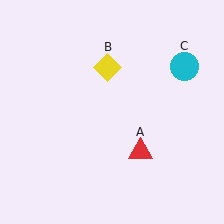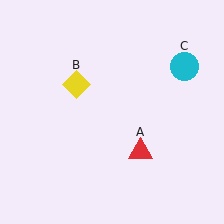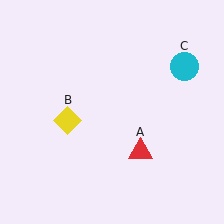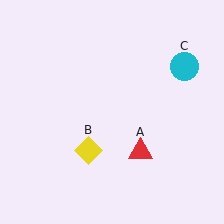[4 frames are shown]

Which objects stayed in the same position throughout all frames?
Red triangle (object A) and cyan circle (object C) remained stationary.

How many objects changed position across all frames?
1 object changed position: yellow diamond (object B).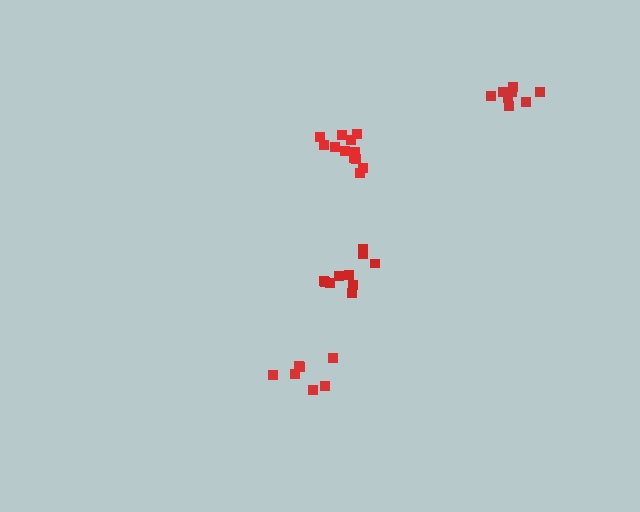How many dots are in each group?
Group 1: 12 dots, Group 2: 8 dots, Group 3: 7 dots, Group 4: 10 dots (37 total).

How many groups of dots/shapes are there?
There are 4 groups.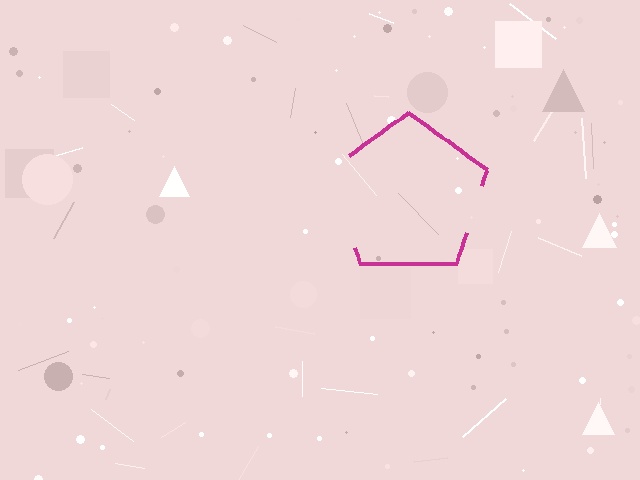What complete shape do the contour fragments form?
The contour fragments form a pentagon.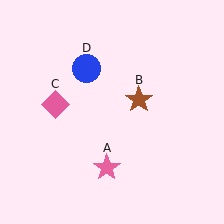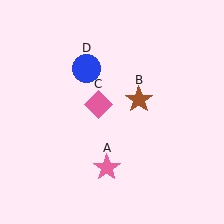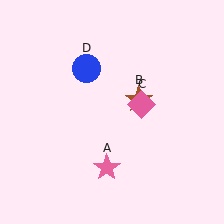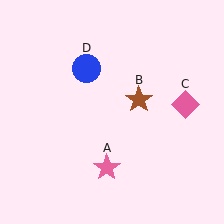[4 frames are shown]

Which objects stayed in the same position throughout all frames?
Pink star (object A) and brown star (object B) and blue circle (object D) remained stationary.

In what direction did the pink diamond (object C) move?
The pink diamond (object C) moved right.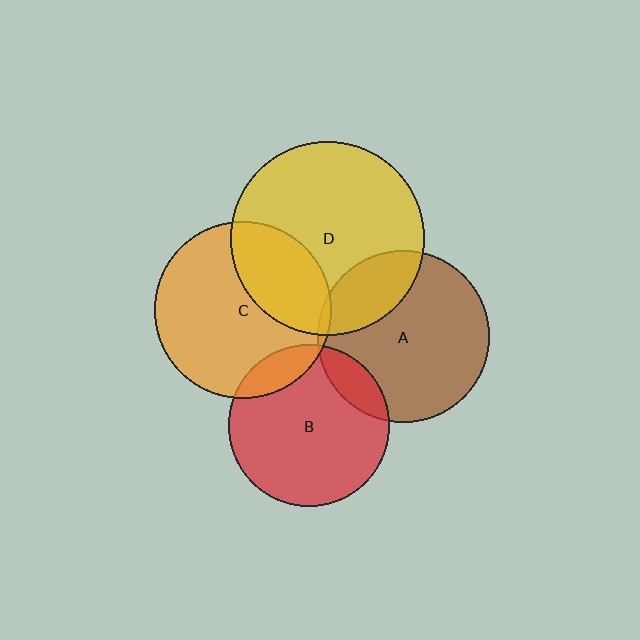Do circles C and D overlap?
Yes.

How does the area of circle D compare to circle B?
Approximately 1.5 times.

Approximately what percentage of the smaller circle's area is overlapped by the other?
Approximately 30%.